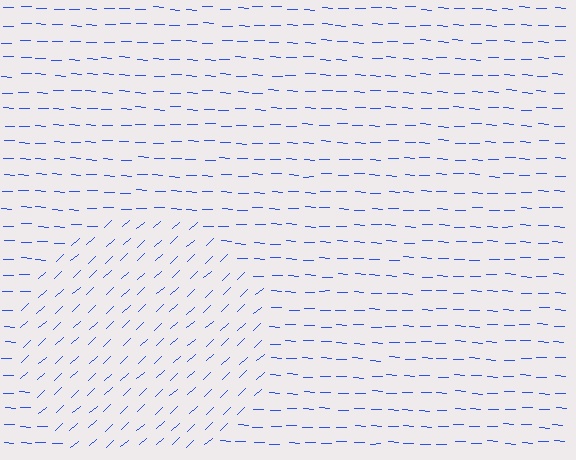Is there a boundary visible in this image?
Yes, there is a texture boundary formed by a change in line orientation.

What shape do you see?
I see a circle.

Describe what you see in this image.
The image is filled with small blue line segments. A circle region in the image has lines oriented differently from the surrounding lines, creating a visible texture boundary.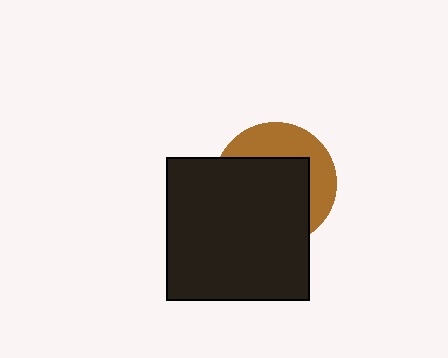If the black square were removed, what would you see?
You would see the complete brown circle.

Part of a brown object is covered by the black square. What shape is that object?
It is a circle.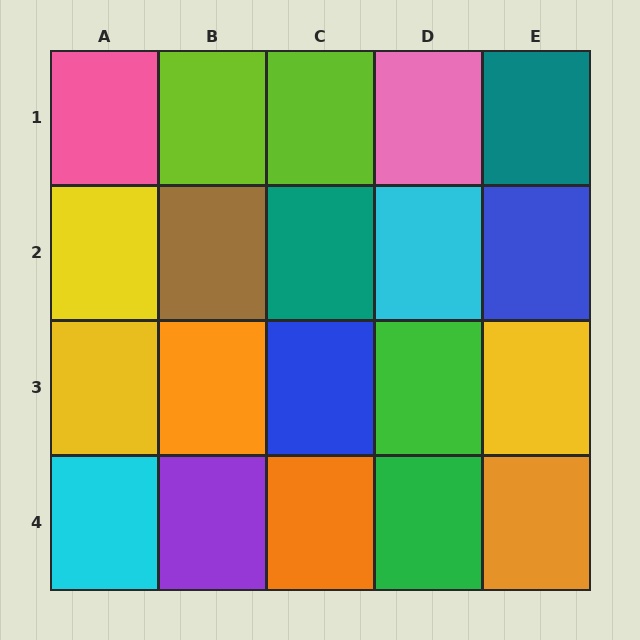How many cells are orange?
3 cells are orange.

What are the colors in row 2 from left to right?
Yellow, brown, teal, cyan, blue.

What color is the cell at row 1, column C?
Lime.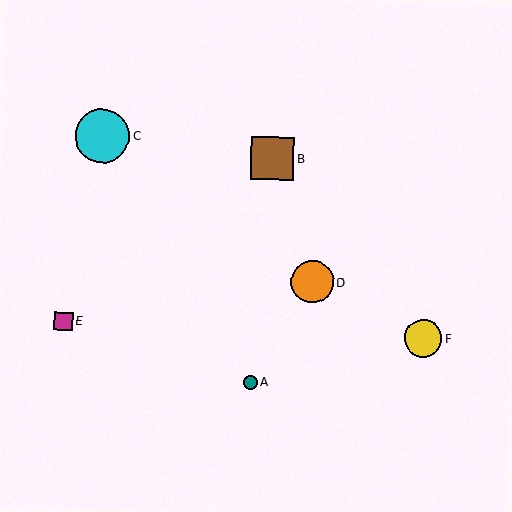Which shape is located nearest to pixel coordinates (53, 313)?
The magenta square (labeled E) at (63, 321) is nearest to that location.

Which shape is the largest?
The cyan circle (labeled C) is the largest.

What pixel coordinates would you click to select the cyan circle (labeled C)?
Click at (102, 136) to select the cyan circle C.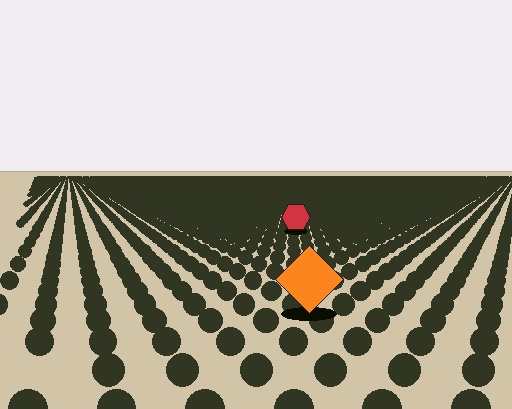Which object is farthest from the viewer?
The red hexagon is farthest from the viewer. It appears smaller and the ground texture around it is denser.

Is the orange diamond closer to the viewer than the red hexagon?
Yes. The orange diamond is closer — you can tell from the texture gradient: the ground texture is coarser near it.